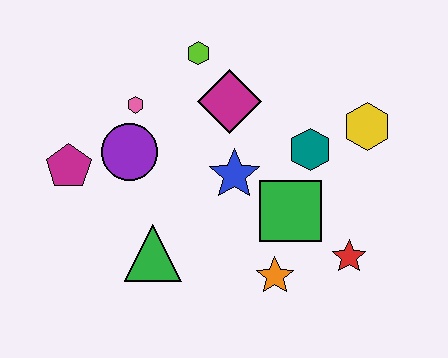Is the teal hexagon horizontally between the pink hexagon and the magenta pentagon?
No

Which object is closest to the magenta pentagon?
The purple circle is closest to the magenta pentagon.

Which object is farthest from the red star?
The magenta pentagon is farthest from the red star.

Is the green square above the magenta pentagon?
No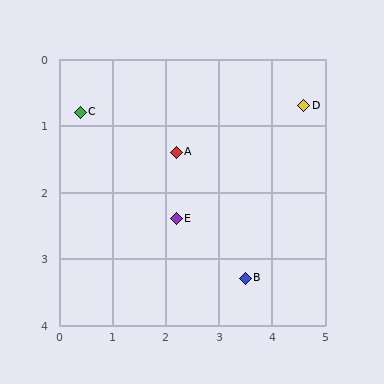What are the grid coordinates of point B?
Point B is at approximately (3.5, 3.3).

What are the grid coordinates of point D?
Point D is at approximately (4.6, 0.7).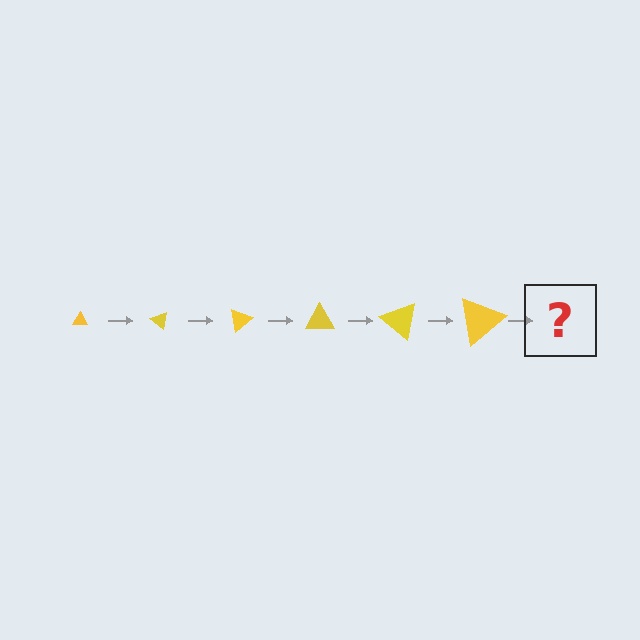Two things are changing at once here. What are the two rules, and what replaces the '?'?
The two rules are that the triangle grows larger each step and it rotates 40 degrees each step. The '?' should be a triangle, larger than the previous one and rotated 240 degrees from the start.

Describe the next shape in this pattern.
It should be a triangle, larger than the previous one and rotated 240 degrees from the start.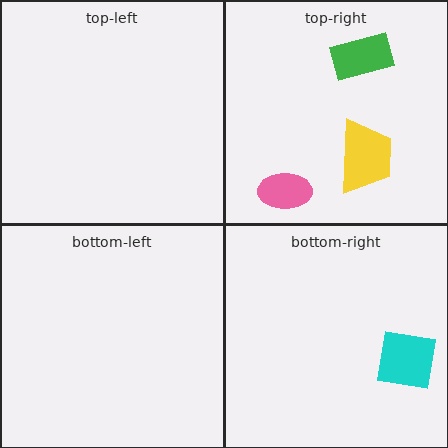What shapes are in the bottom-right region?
The cyan square.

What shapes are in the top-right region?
The pink ellipse, the green rectangle, the yellow trapezoid.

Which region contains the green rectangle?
The top-right region.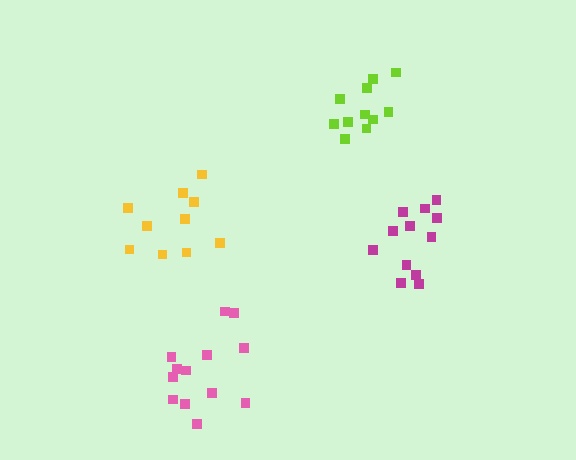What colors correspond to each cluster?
The clusters are colored: lime, yellow, pink, magenta.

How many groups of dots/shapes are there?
There are 4 groups.